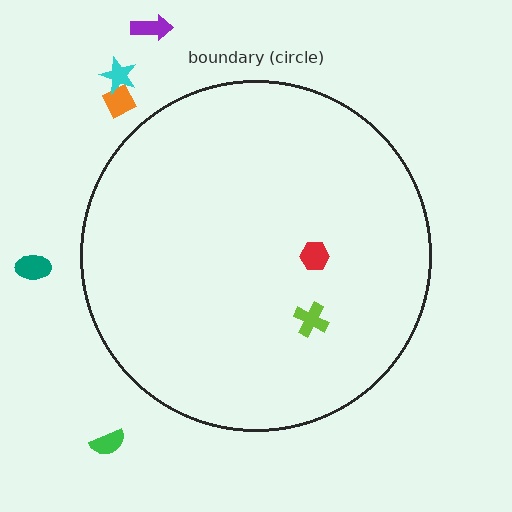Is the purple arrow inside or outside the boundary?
Outside.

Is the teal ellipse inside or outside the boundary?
Outside.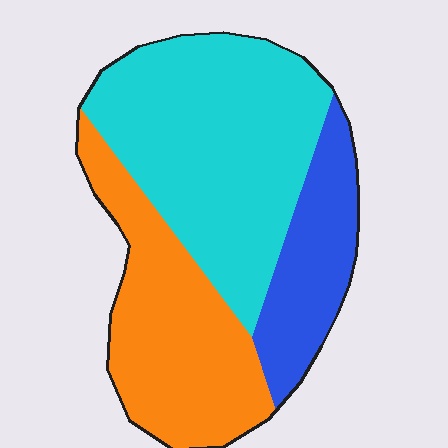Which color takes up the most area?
Cyan, at roughly 50%.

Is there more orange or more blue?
Orange.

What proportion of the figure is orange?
Orange takes up between a quarter and a half of the figure.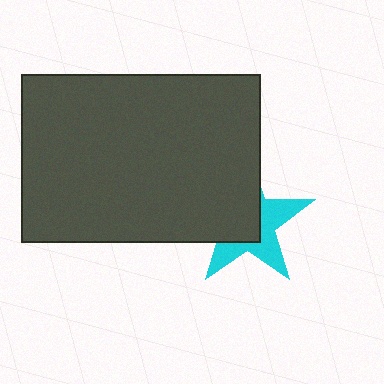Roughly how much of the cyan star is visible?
A small part of it is visible (roughly 45%).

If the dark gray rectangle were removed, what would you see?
You would see the complete cyan star.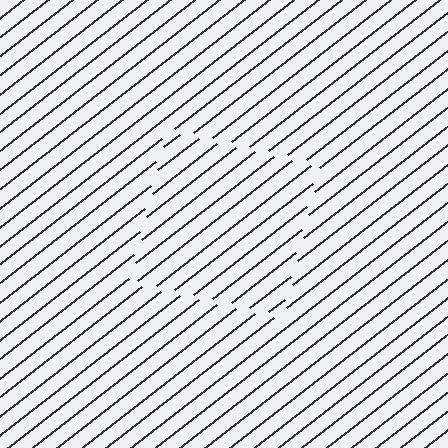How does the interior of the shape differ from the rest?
The interior of the shape contains the same grating, shifted by half a period — the contour is defined by the phase discontinuity where line-ends from the inner and outer gratings abut.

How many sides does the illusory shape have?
4 sides — the line-ends trace a square.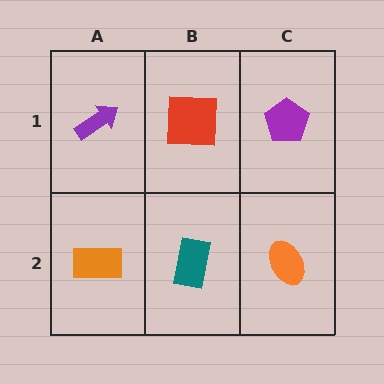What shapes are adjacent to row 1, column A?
An orange rectangle (row 2, column A), a red square (row 1, column B).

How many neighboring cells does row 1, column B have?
3.